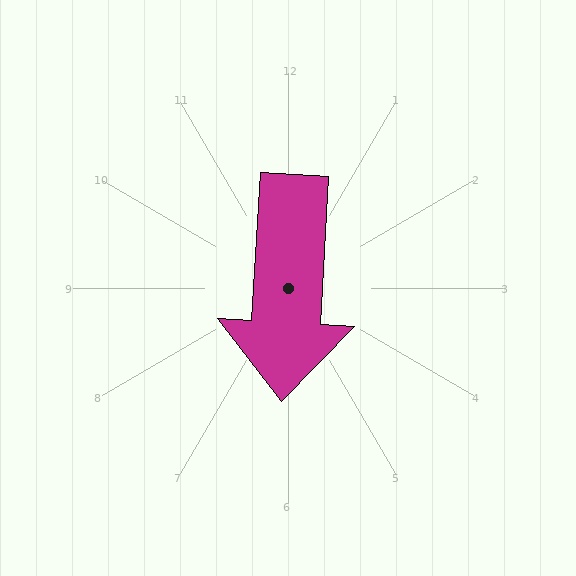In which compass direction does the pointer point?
South.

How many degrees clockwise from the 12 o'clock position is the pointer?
Approximately 183 degrees.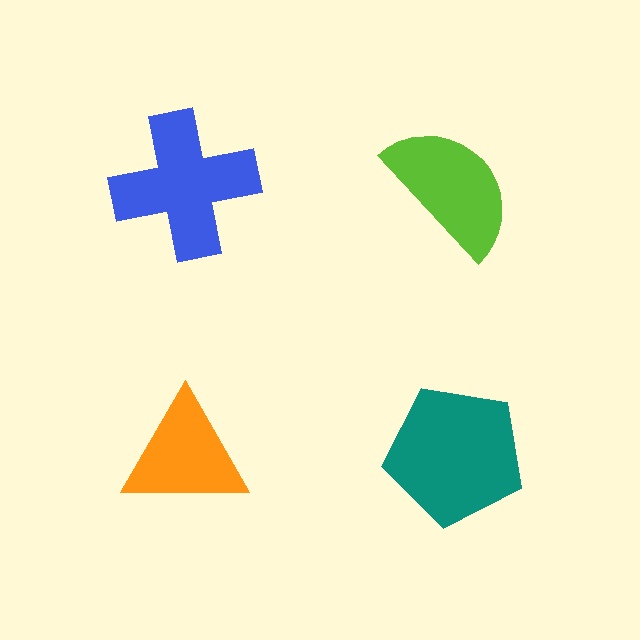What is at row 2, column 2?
A teal pentagon.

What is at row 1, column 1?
A blue cross.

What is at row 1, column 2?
A lime semicircle.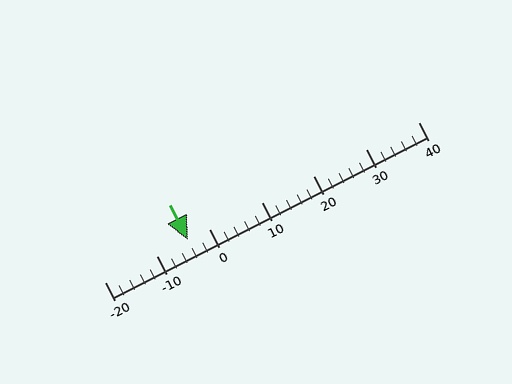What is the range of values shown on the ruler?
The ruler shows values from -20 to 40.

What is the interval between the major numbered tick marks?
The major tick marks are spaced 10 units apart.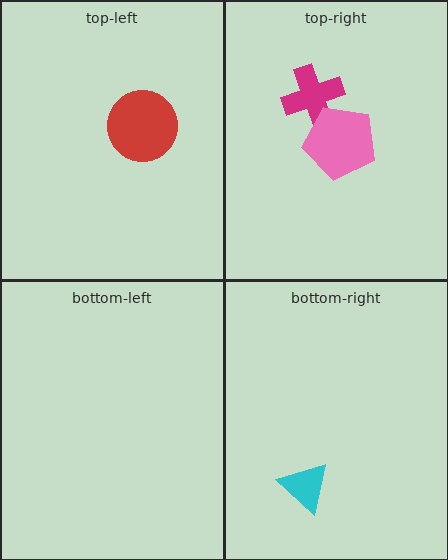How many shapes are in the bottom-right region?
1.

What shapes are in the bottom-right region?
The cyan triangle.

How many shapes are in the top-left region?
1.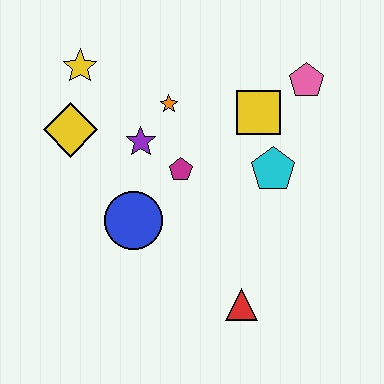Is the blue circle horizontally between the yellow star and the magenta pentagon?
Yes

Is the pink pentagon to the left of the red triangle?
No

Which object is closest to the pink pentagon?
The yellow square is closest to the pink pentagon.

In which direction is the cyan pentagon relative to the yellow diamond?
The cyan pentagon is to the right of the yellow diamond.